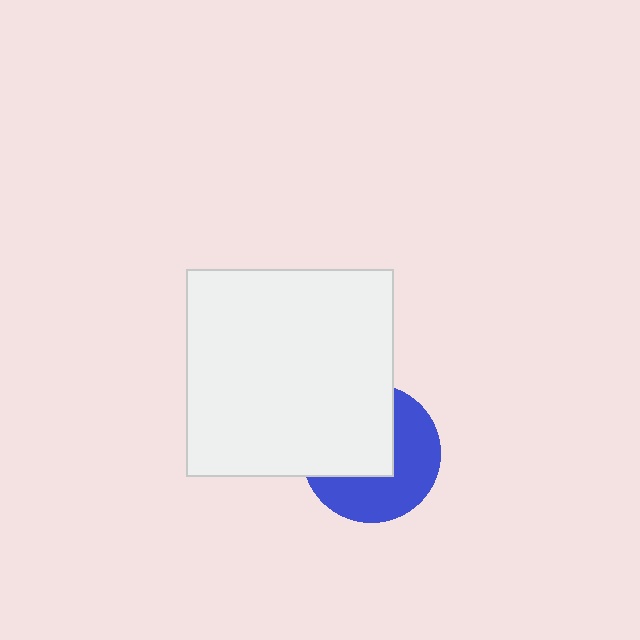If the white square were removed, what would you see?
You would see the complete blue circle.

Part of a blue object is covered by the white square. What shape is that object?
It is a circle.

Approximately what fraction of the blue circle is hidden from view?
Roughly 49% of the blue circle is hidden behind the white square.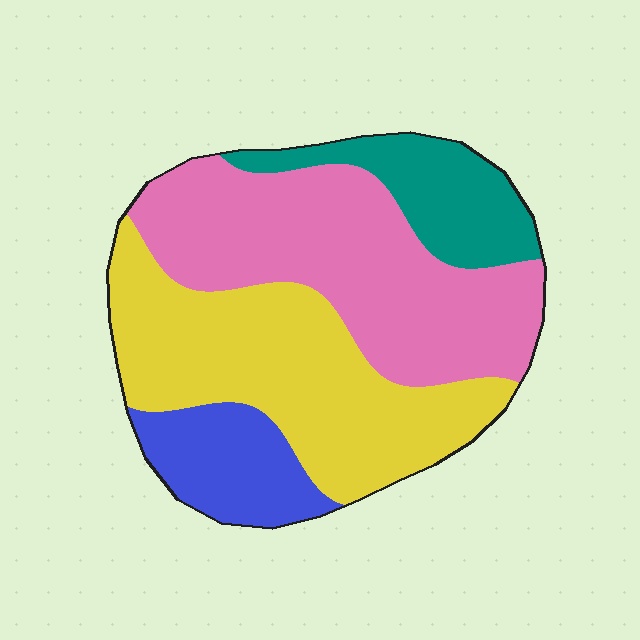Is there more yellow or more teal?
Yellow.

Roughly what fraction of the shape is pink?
Pink covers around 40% of the shape.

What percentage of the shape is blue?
Blue covers about 10% of the shape.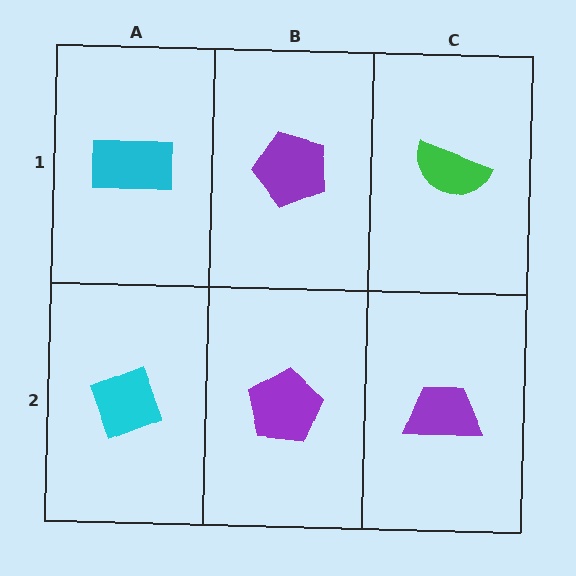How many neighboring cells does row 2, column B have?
3.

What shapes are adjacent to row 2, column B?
A purple pentagon (row 1, column B), a cyan diamond (row 2, column A), a purple trapezoid (row 2, column C).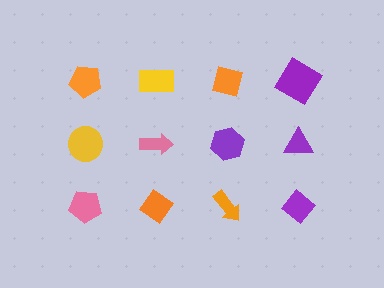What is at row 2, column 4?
A purple triangle.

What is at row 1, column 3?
An orange square.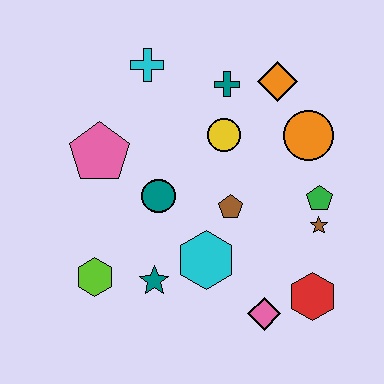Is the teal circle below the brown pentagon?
No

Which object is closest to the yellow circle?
The teal cross is closest to the yellow circle.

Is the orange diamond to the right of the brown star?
No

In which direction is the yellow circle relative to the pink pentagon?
The yellow circle is to the right of the pink pentagon.